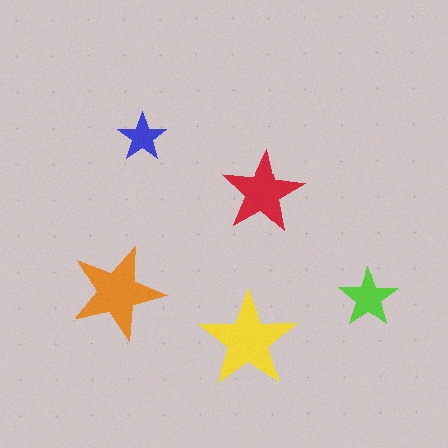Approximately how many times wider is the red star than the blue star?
About 1.5 times wider.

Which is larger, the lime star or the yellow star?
The yellow one.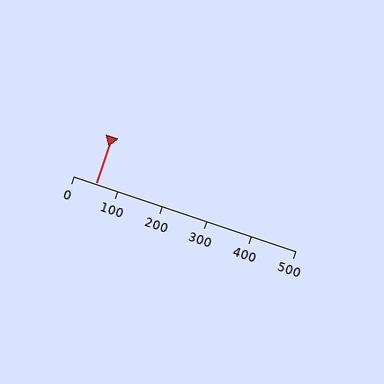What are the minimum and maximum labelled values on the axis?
The axis runs from 0 to 500.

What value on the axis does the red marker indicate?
The marker indicates approximately 50.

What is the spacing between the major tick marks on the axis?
The major ticks are spaced 100 apart.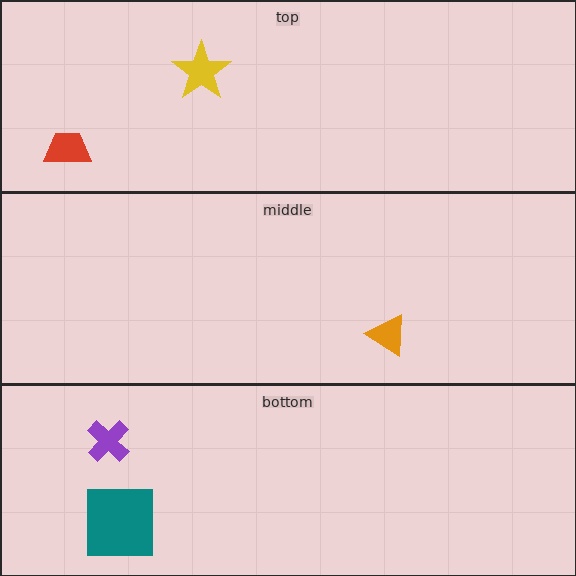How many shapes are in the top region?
2.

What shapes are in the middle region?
The orange triangle.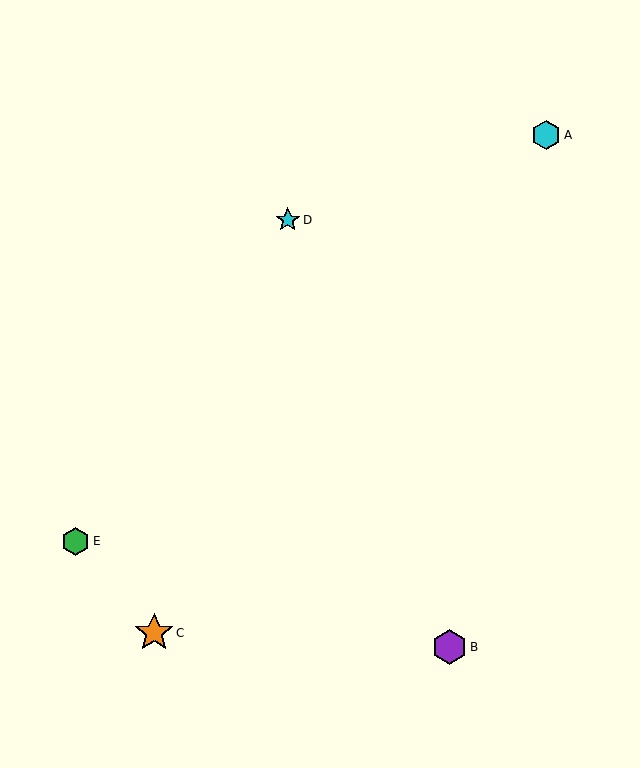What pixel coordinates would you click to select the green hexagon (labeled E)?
Click at (76, 541) to select the green hexagon E.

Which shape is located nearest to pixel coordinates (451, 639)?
The purple hexagon (labeled B) at (449, 647) is nearest to that location.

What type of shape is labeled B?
Shape B is a purple hexagon.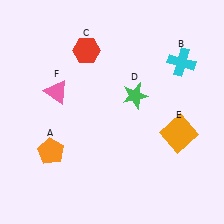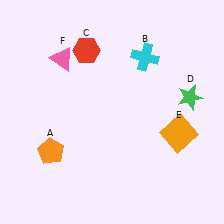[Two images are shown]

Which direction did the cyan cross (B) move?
The cyan cross (B) moved left.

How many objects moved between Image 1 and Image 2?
3 objects moved between the two images.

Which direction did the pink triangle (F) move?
The pink triangle (F) moved up.